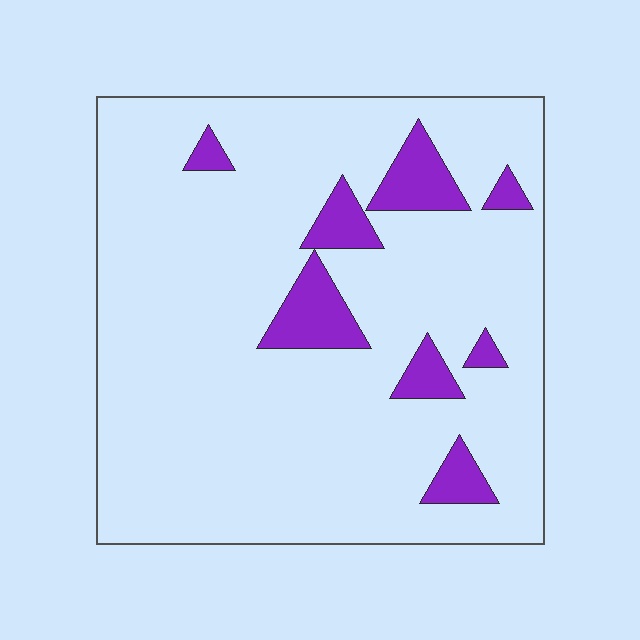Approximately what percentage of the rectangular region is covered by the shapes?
Approximately 10%.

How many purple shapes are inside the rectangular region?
8.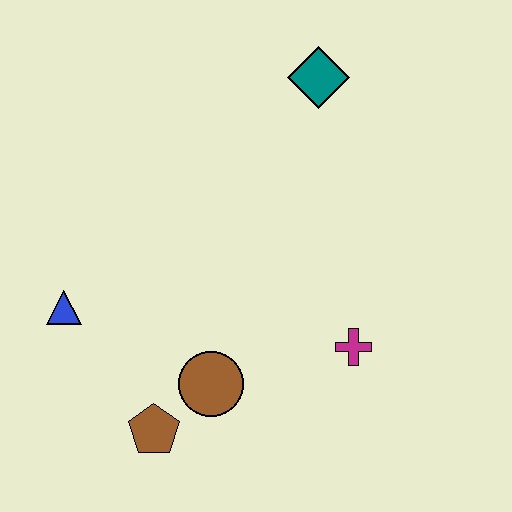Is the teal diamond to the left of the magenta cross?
Yes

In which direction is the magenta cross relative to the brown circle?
The magenta cross is to the right of the brown circle.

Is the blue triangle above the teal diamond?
No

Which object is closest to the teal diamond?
The magenta cross is closest to the teal diamond.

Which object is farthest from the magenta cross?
The blue triangle is farthest from the magenta cross.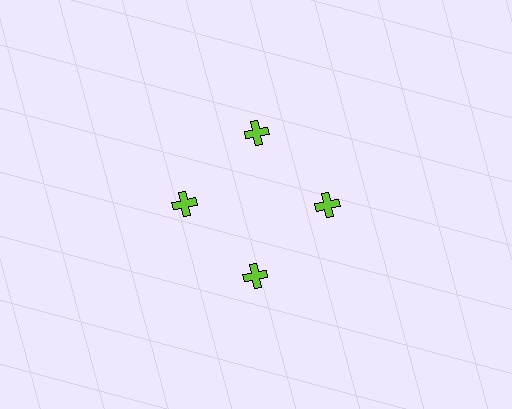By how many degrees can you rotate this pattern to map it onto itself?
The pattern maps onto itself every 90 degrees of rotation.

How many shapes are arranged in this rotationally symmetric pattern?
There are 4 shapes, arranged in 4 groups of 1.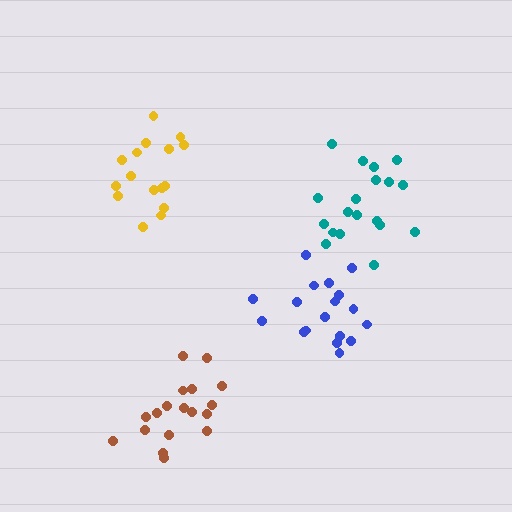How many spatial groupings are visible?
There are 4 spatial groupings.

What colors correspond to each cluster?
The clusters are colored: blue, yellow, teal, brown.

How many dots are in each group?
Group 1: 18 dots, Group 2: 16 dots, Group 3: 19 dots, Group 4: 18 dots (71 total).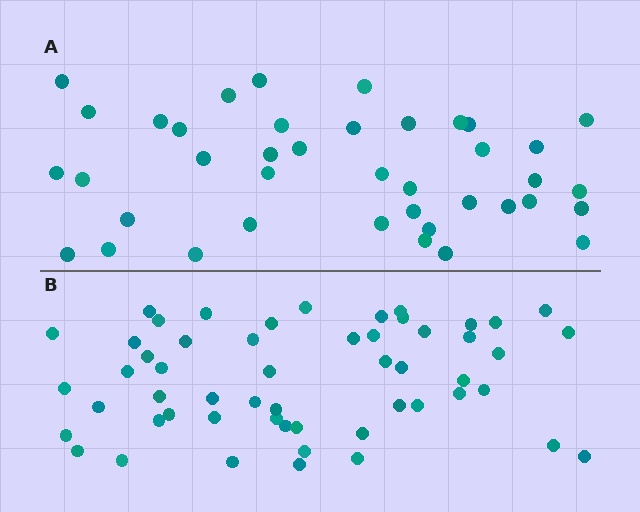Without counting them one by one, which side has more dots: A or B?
Region B (the bottom region) has more dots.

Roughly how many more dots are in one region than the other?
Region B has approximately 15 more dots than region A.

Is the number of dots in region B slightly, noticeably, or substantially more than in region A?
Region B has noticeably more, but not dramatically so. The ratio is roughly 1.4 to 1.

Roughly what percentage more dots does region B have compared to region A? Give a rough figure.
About 35% more.